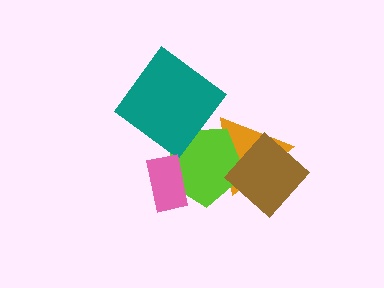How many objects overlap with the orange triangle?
2 objects overlap with the orange triangle.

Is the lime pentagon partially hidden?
Yes, it is partially covered by another shape.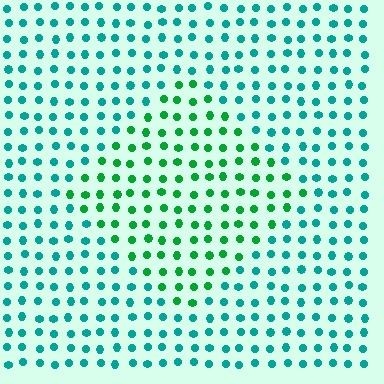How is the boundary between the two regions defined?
The boundary is defined purely by a slight shift in hue (about 38 degrees). Spacing, size, and orientation are identical on both sides.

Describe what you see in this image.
The image is filled with small teal elements in a uniform arrangement. A diamond-shaped region is visible where the elements are tinted to a slightly different hue, forming a subtle color boundary.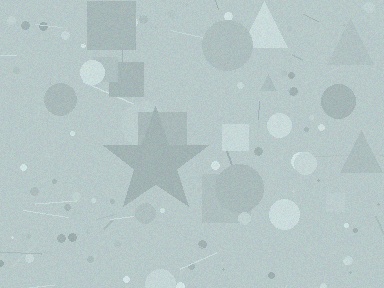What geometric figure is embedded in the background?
A star is embedded in the background.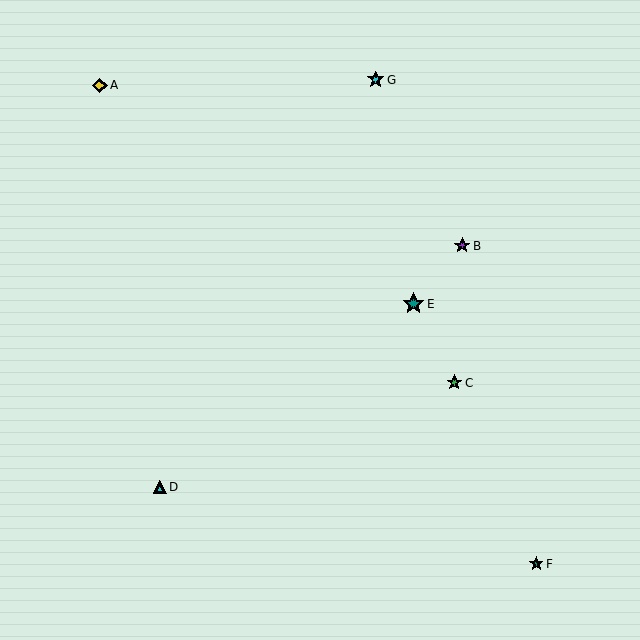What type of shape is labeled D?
Shape D is a cyan triangle.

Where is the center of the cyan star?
The center of the cyan star is at (376, 80).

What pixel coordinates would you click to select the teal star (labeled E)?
Click at (414, 304) to select the teal star E.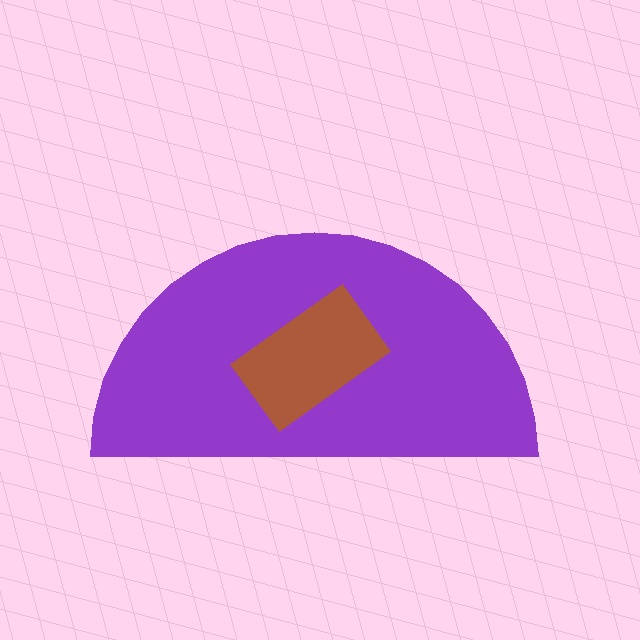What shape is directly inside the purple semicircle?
The brown rectangle.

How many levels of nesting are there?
2.